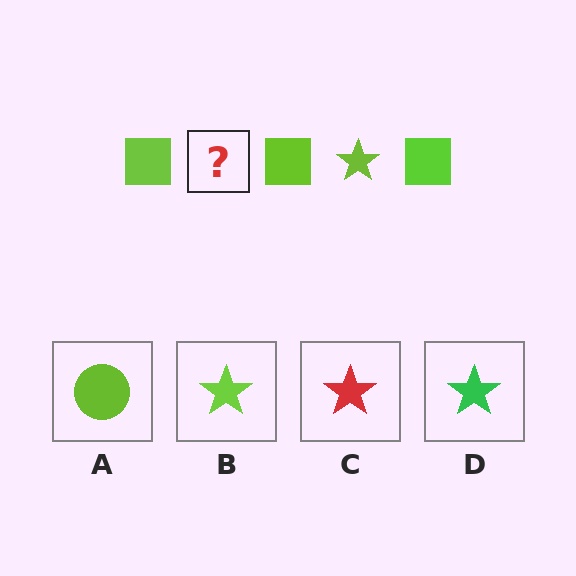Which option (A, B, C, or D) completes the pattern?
B.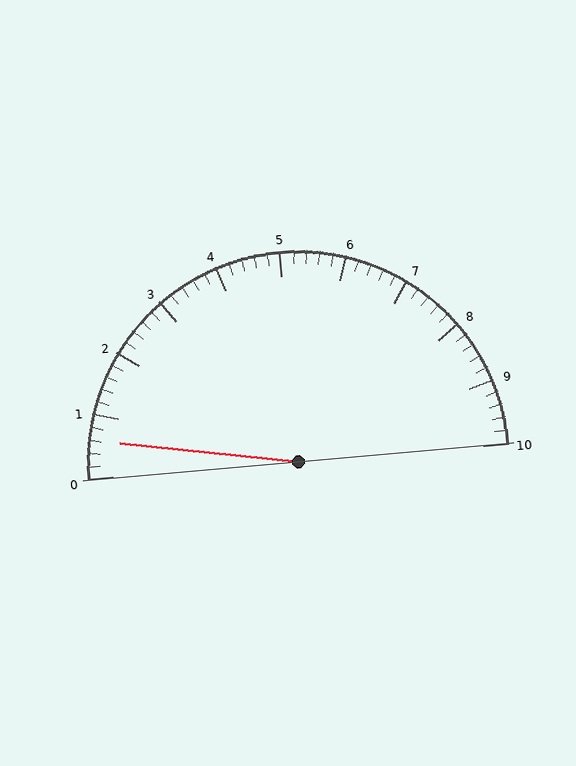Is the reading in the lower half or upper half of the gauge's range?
The reading is in the lower half of the range (0 to 10).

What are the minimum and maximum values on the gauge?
The gauge ranges from 0 to 10.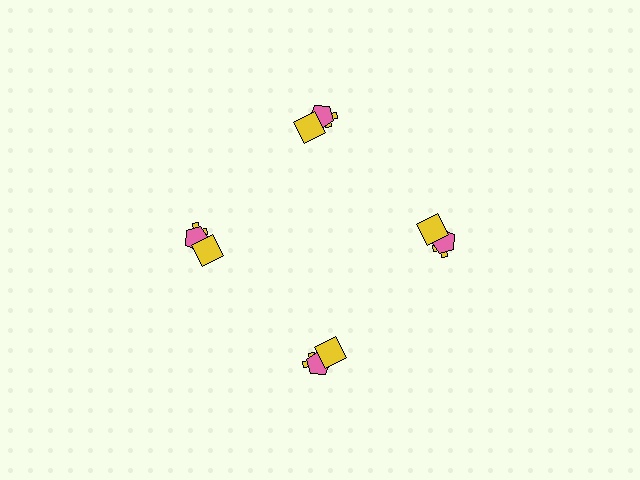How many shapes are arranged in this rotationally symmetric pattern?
There are 12 shapes, arranged in 4 groups of 3.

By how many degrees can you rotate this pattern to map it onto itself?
The pattern maps onto itself every 90 degrees of rotation.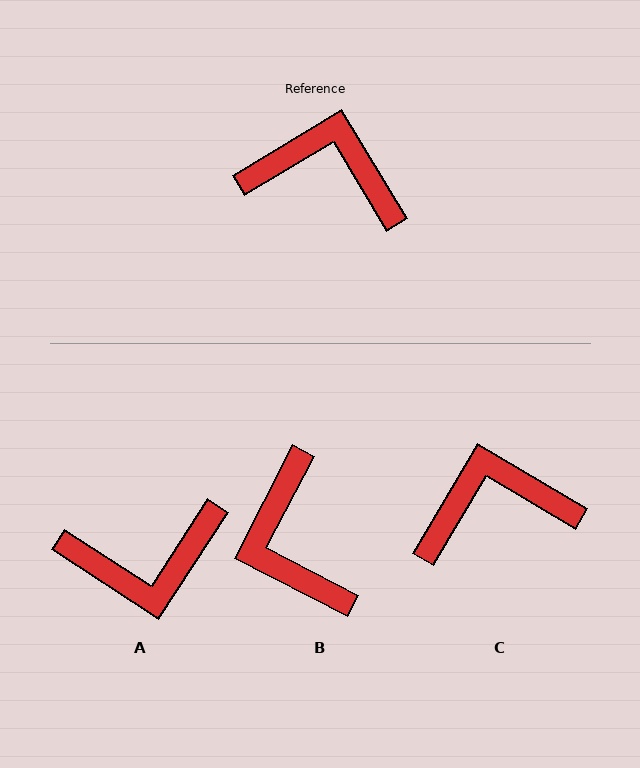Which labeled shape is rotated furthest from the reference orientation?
A, about 154 degrees away.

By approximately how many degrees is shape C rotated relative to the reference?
Approximately 28 degrees counter-clockwise.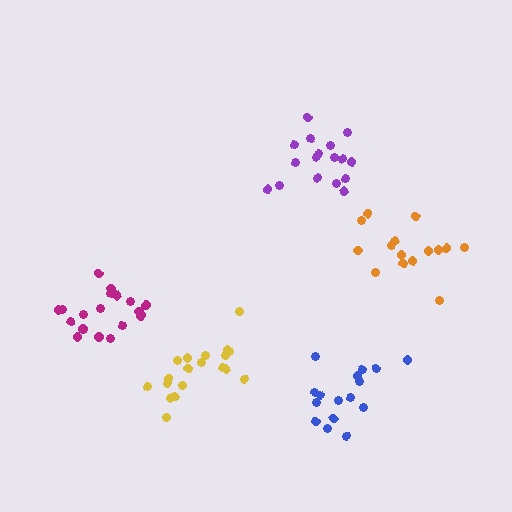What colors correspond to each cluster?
The clusters are colored: orange, yellow, purple, magenta, blue.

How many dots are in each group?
Group 1: 15 dots, Group 2: 19 dots, Group 3: 17 dots, Group 4: 21 dots, Group 5: 16 dots (88 total).